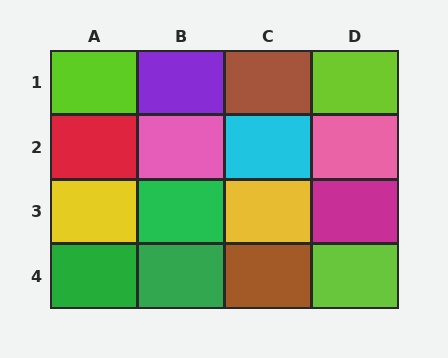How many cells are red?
1 cell is red.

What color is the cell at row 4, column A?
Green.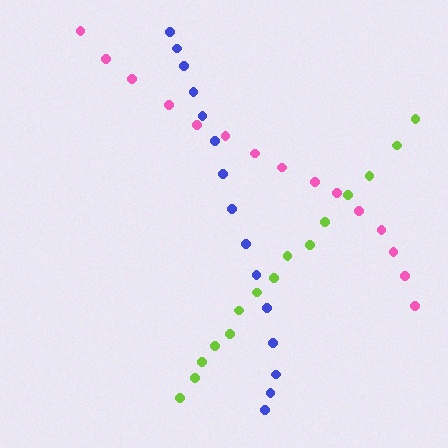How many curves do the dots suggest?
There are 3 distinct paths.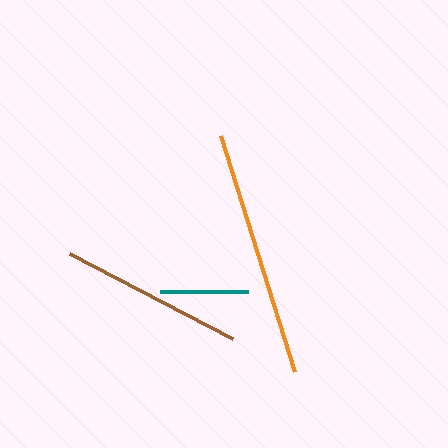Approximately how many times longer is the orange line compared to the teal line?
The orange line is approximately 2.8 times the length of the teal line.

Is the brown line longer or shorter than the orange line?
The orange line is longer than the brown line.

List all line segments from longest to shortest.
From longest to shortest: orange, brown, teal.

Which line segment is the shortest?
The teal line is the shortest at approximately 88 pixels.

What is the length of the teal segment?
The teal segment is approximately 88 pixels long.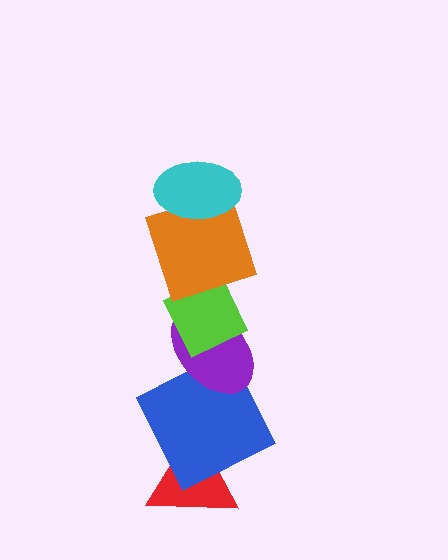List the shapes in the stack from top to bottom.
From top to bottom: the cyan ellipse, the orange square, the lime diamond, the purple ellipse, the blue square, the red triangle.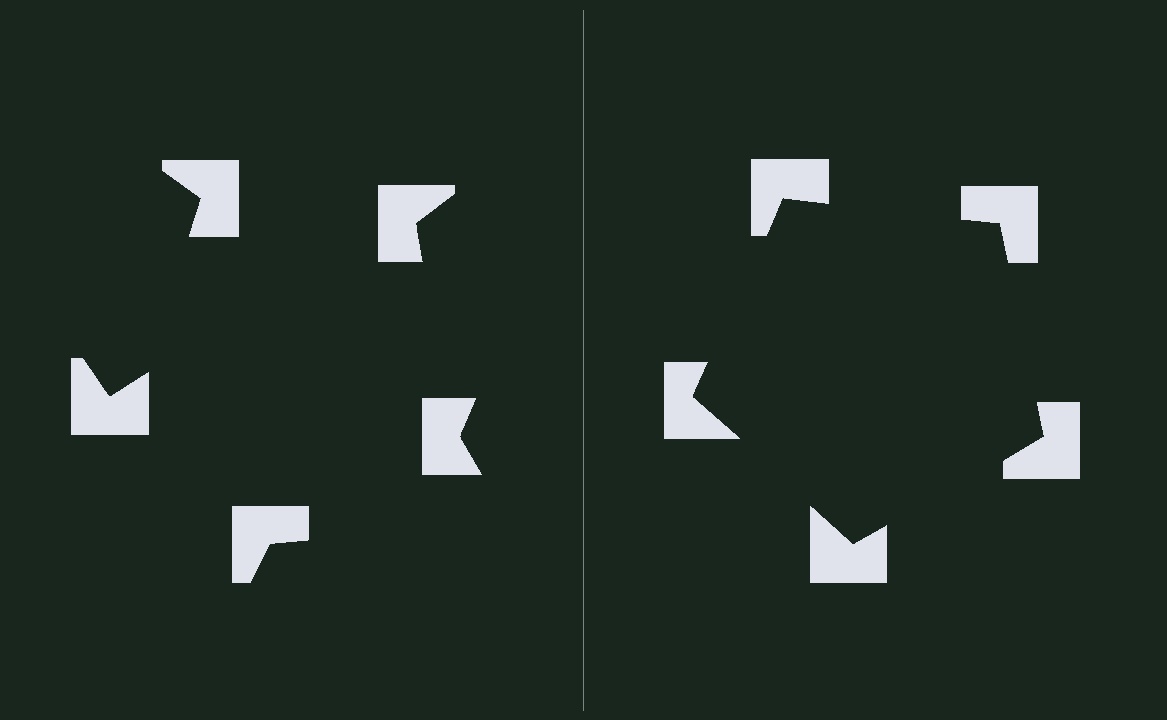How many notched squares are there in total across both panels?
10 — 5 on each side.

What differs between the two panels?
The notched squares are positioned identically on both sides; only the wedge orientations differ. On the right they align to a pentagon; on the left they are misaligned.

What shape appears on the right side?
An illusory pentagon.